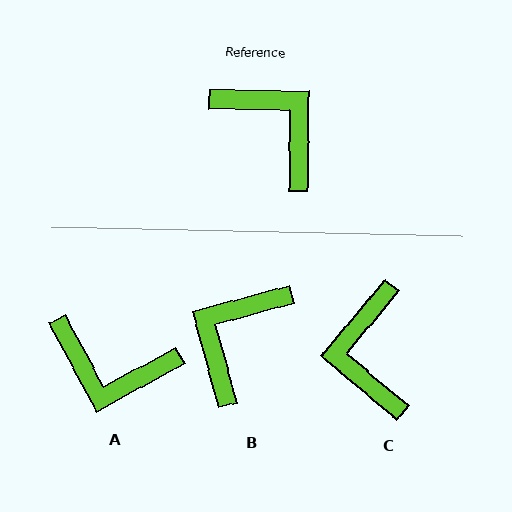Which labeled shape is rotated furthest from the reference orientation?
A, about 151 degrees away.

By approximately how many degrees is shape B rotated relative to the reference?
Approximately 106 degrees counter-clockwise.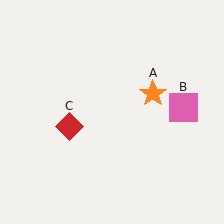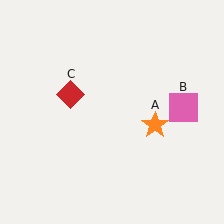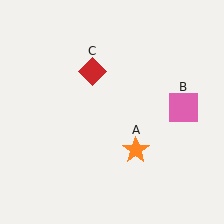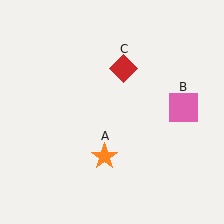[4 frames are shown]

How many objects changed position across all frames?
2 objects changed position: orange star (object A), red diamond (object C).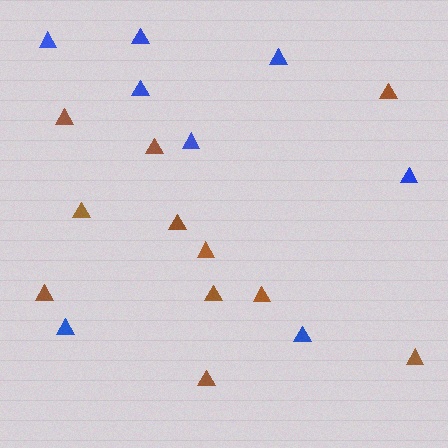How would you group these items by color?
There are 2 groups: one group of blue triangles (8) and one group of brown triangles (11).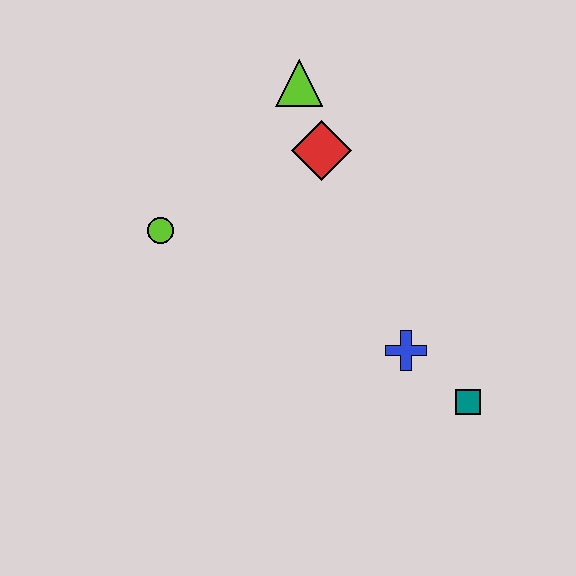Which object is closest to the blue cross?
The teal square is closest to the blue cross.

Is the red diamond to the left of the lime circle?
No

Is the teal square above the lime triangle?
No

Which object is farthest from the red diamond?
The teal square is farthest from the red diamond.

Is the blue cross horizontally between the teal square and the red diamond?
Yes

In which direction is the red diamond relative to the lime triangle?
The red diamond is below the lime triangle.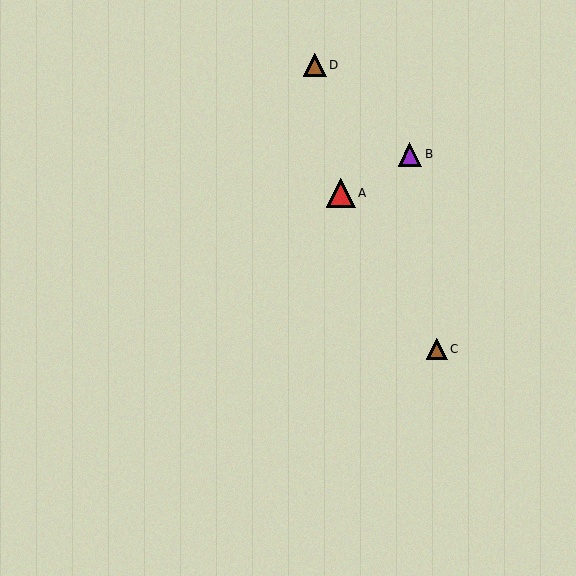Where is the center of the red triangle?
The center of the red triangle is at (341, 193).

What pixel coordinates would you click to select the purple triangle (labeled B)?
Click at (410, 154) to select the purple triangle B.